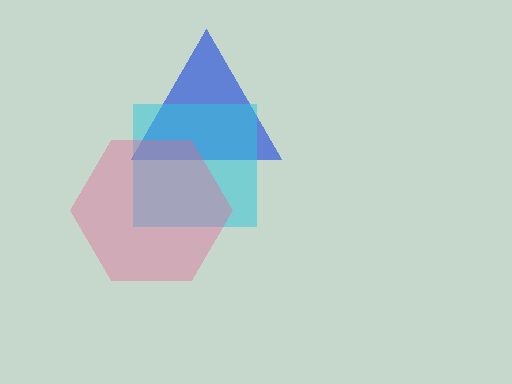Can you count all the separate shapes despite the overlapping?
Yes, there are 3 separate shapes.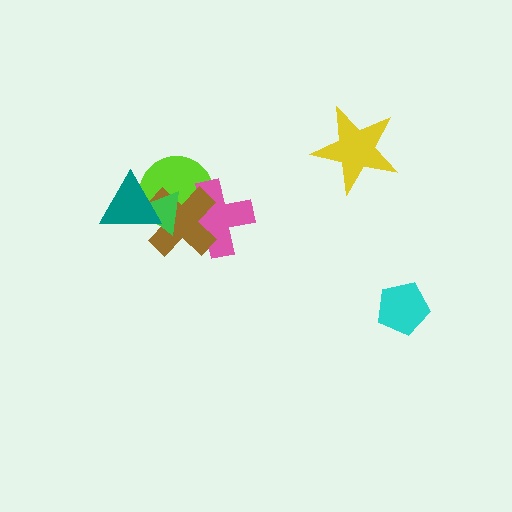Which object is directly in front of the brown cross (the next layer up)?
The green triangle is directly in front of the brown cross.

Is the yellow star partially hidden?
No, no other shape covers it.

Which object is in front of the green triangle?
The teal triangle is in front of the green triangle.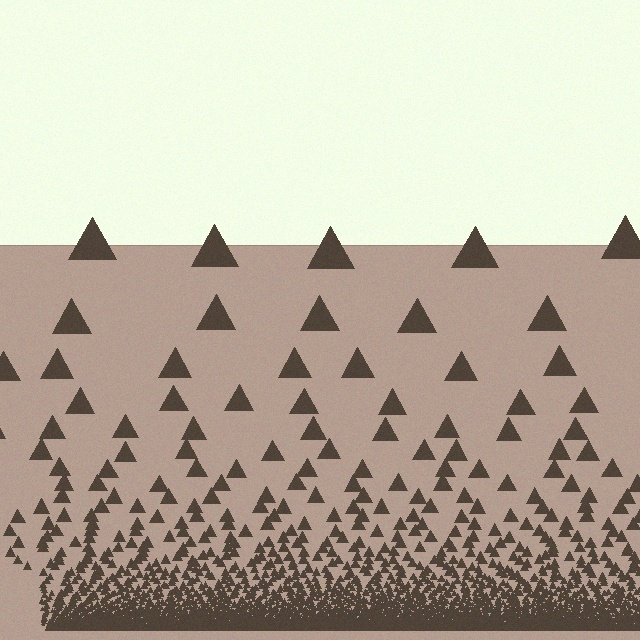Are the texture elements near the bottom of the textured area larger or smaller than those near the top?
Smaller. The gradient is inverted — elements near the bottom are smaller and denser.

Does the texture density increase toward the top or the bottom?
Density increases toward the bottom.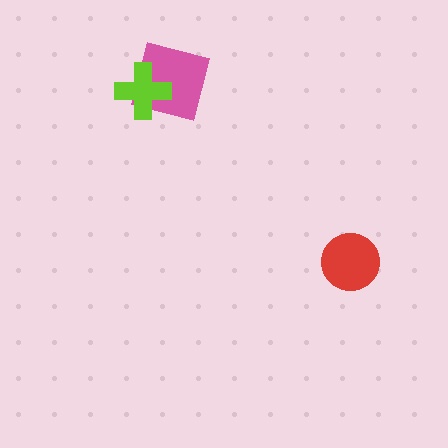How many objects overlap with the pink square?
1 object overlaps with the pink square.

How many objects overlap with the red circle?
0 objects overlap with the red circle.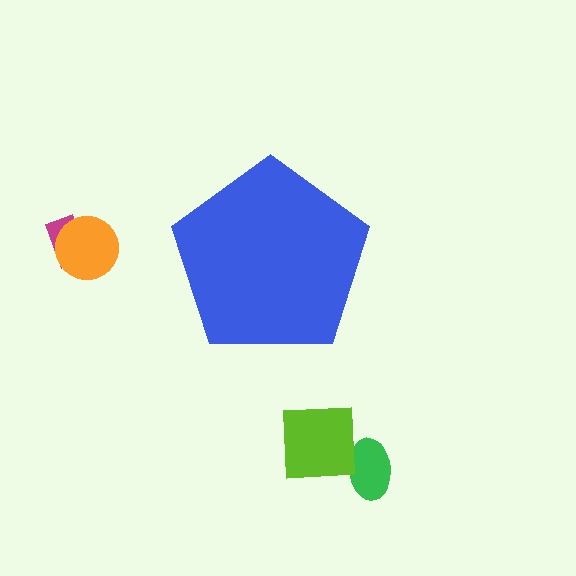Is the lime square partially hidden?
No, the lime square is fully visible.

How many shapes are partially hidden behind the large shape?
0 shapes are partially hidden.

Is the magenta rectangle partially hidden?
No, the magenta rectangle is fully visible.